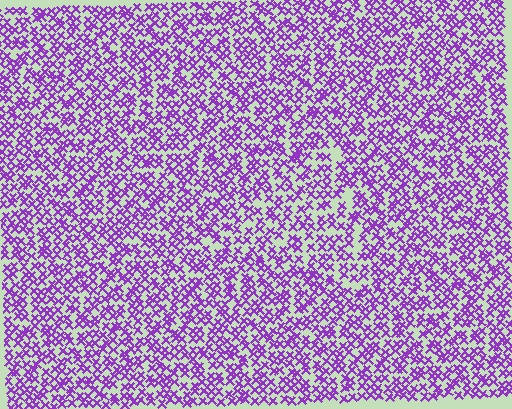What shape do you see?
I see a triangle.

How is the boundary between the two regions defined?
The boundary is defined by a change in element density (approximately 1.3x ratio). All elements are the same color, size, and shape.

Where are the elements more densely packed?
The elements are more densely packed outside the triangle boundary.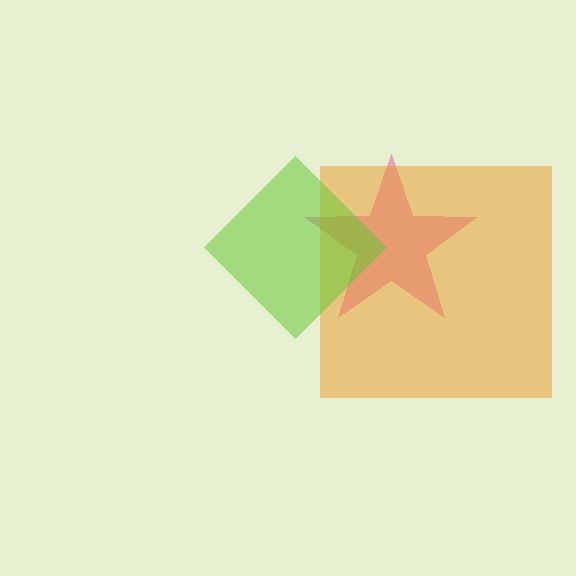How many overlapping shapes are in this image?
There are 3 overlapping shapes in the image.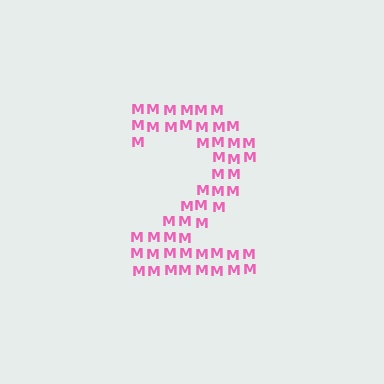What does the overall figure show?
The overall figure shows the digit 2.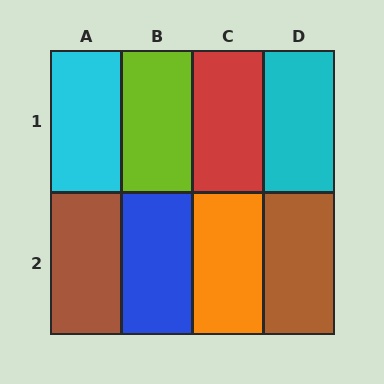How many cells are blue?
1 cell is blue.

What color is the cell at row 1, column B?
Lime.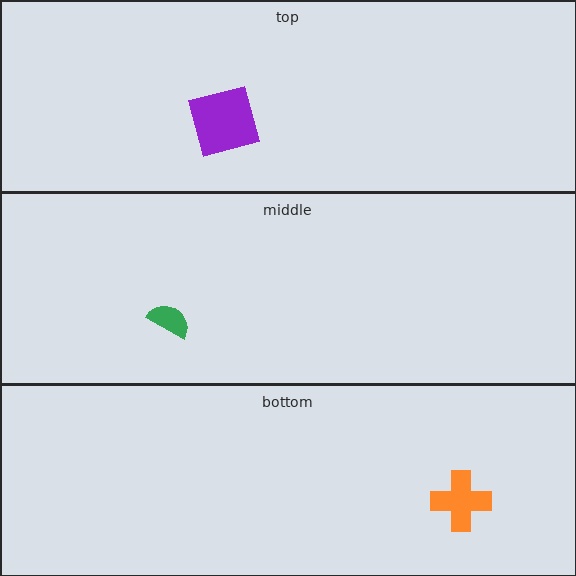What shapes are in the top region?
The purple square.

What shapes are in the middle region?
The green semicircle.